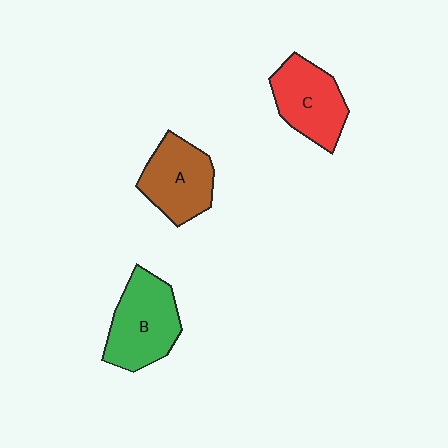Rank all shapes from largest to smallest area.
From largest to smallest: B (green), C (red), A (brown).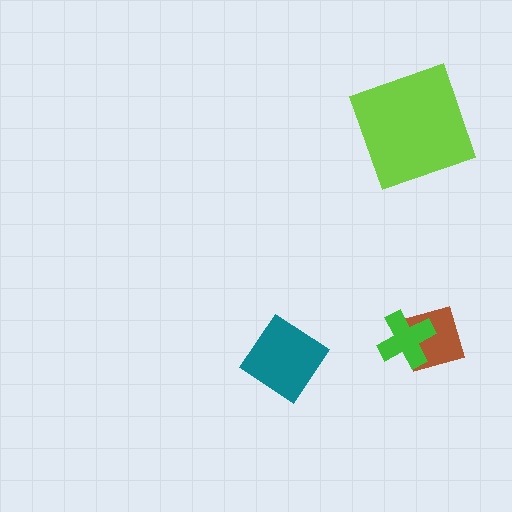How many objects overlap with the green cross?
1 object overlaps with the green cross.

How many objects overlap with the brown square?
1 object overlaps with the brown square.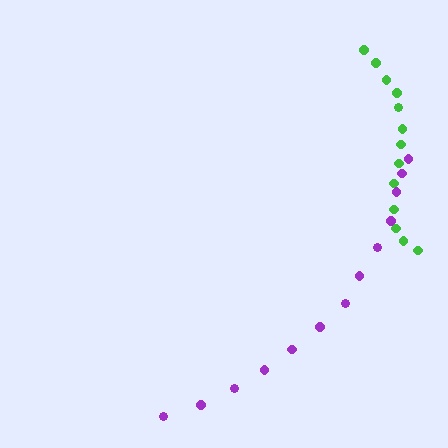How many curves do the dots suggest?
There are 2 distinct paths.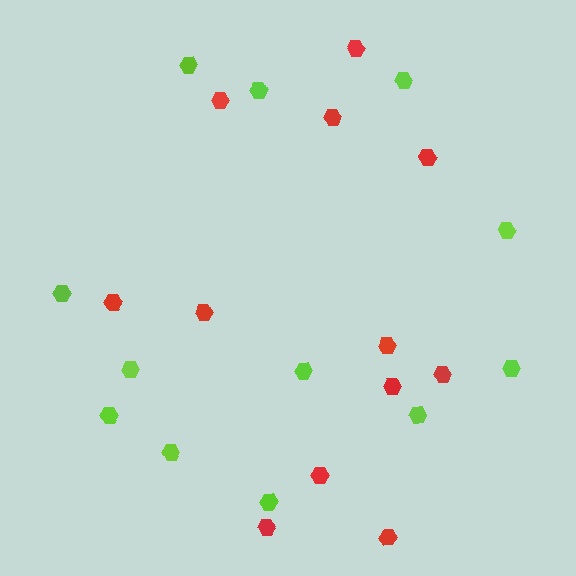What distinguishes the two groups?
There are 2 groups: one group of lime hexagons (12) and one group of red hexagons (12).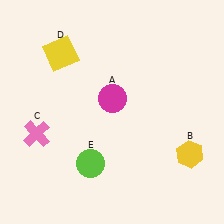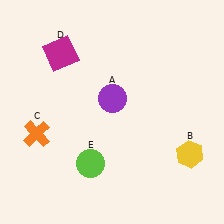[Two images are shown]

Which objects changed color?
A changed from magenta to purple. C changed from pink to orange. D changed from yellow to magenta.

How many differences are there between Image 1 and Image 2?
There are 3 differences between the two images.